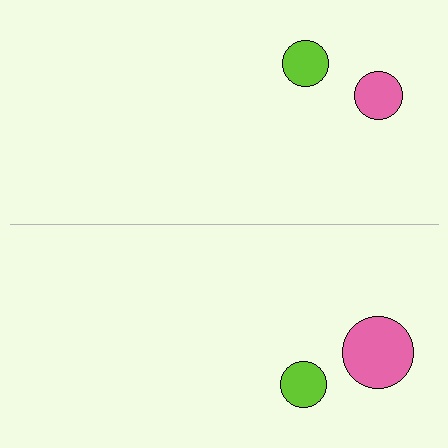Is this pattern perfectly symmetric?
No, the pattern is not perfectly symmetric. The pink circle on the bottom side has a different size than its mirror counterpart.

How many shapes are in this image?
There are 4 shapes in this image.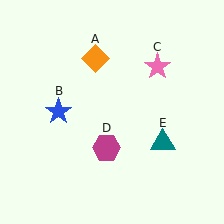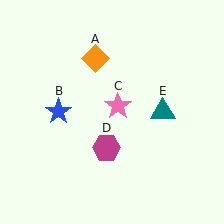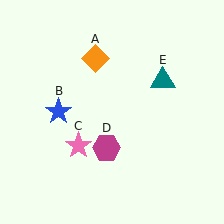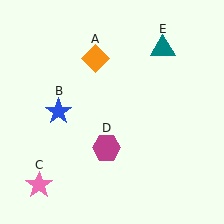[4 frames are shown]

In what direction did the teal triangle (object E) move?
The teal triangle (object E) moved up.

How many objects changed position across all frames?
2 objects changed position: pink star (object C), teal triangle (object E).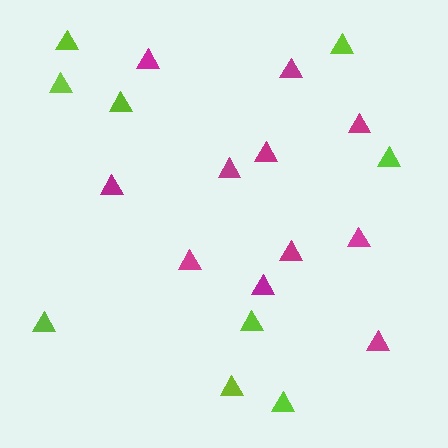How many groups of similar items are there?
There are 2 groups: one group of magenta triangles (11) and one group of lime triangles (9).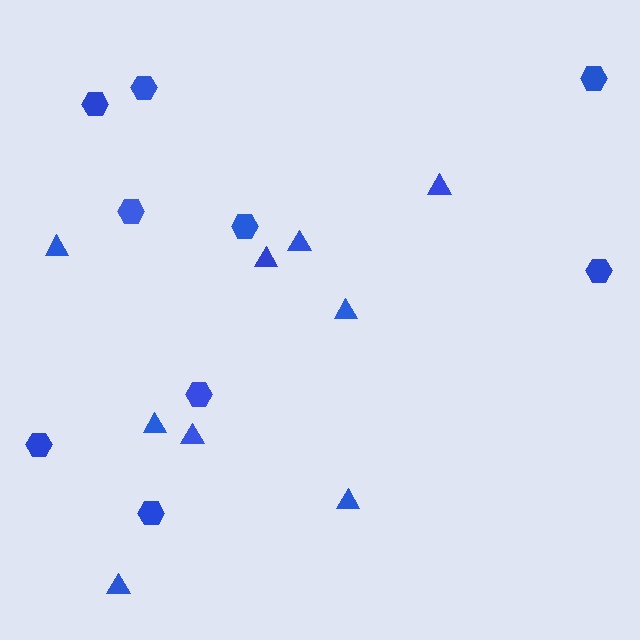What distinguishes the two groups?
There are 2 groups: one group of triangles (9) and one group of hexagons (9).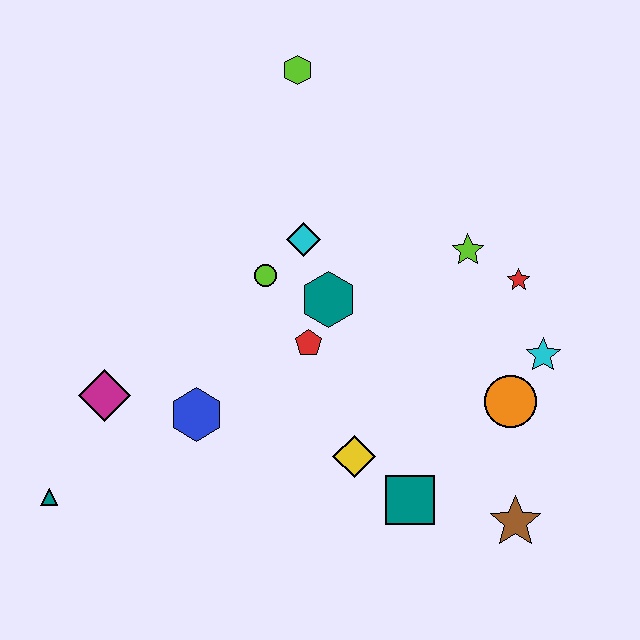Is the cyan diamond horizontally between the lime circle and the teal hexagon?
Yes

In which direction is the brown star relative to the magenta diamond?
The brown star is to the right of the magenta diamond.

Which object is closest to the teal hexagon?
The red pentagon is closest to the teal hexagon.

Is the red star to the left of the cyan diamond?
No